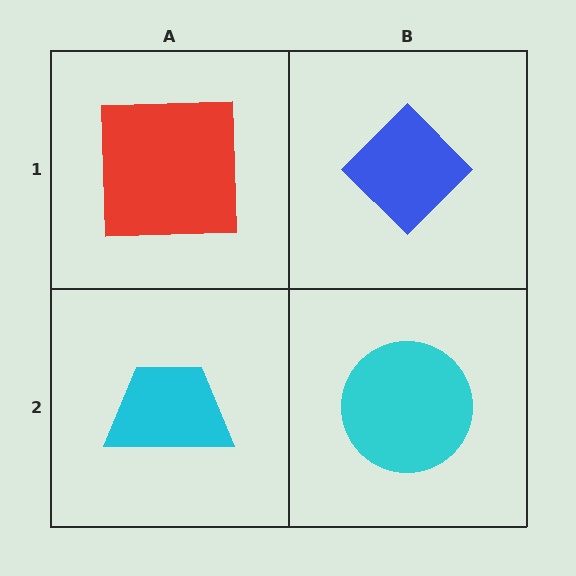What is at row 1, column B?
A blue diamond.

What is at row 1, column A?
A red square.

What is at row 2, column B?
A cyan circle.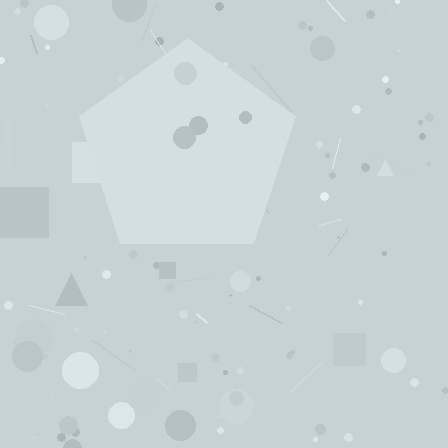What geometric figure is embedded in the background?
A pentagon is embedded in the background.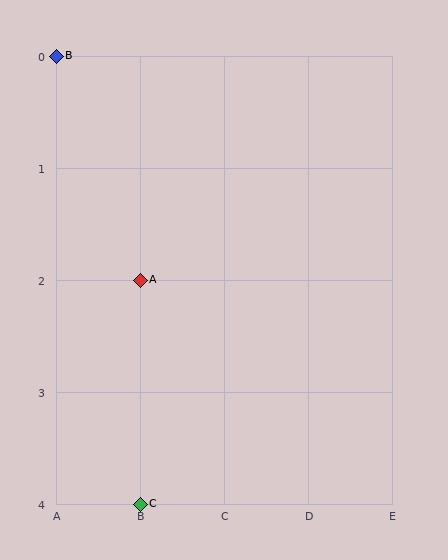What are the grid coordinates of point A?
Point A is at grid coordinates (B, 2).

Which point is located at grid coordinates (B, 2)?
Point A is at (B, 2).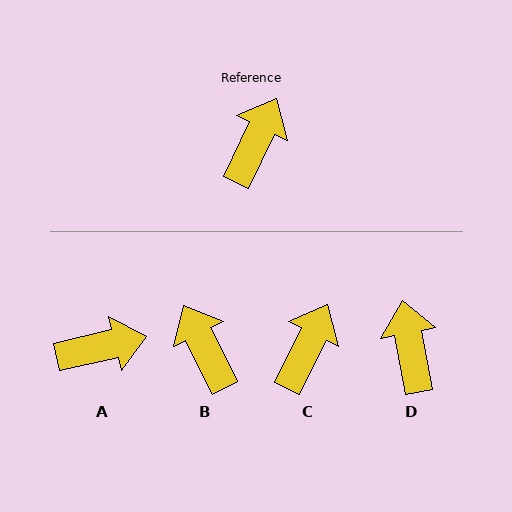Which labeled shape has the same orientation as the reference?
C.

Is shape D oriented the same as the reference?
No, it is off by about 36 degrees.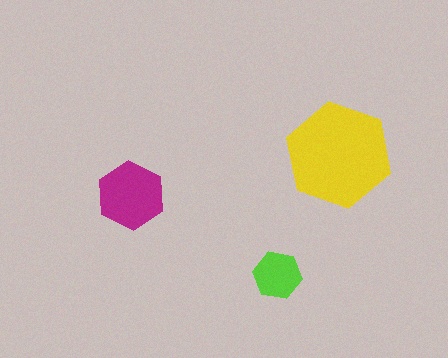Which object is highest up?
The yellow hexagon is topmost.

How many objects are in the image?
There are 3 objects in the image.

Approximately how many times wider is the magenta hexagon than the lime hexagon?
About 1.5 times wider.